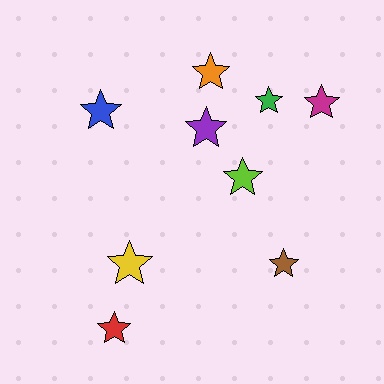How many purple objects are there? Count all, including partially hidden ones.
There is 1 purple object.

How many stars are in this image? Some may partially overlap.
There are 9 stars.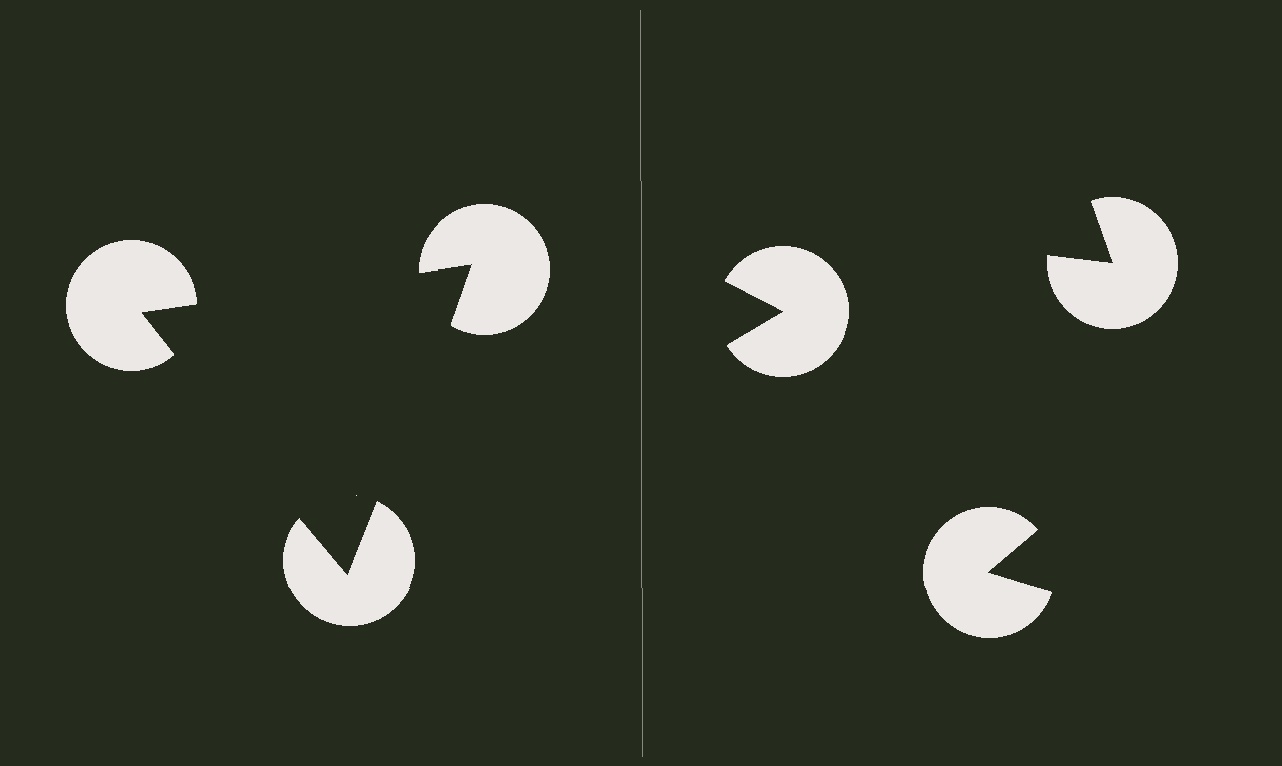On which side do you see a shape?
An illusory triangle appears on the left side. On the right side the wedge cuts are rotated, so no coherent shape forms.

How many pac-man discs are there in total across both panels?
6 — 3 on each side.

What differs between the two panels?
The pac-man discs are positioned identically on both sides; only the wedge orientations differ. On the left they align to a triangle; on the right they are misaligned.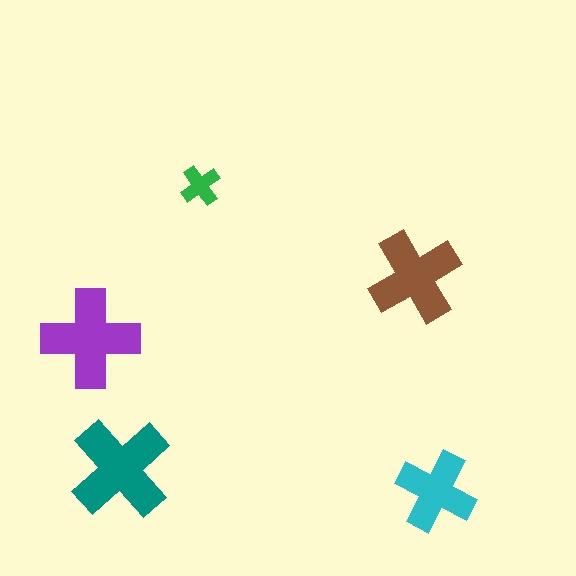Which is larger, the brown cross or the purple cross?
The purple one.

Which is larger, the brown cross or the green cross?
The brown one.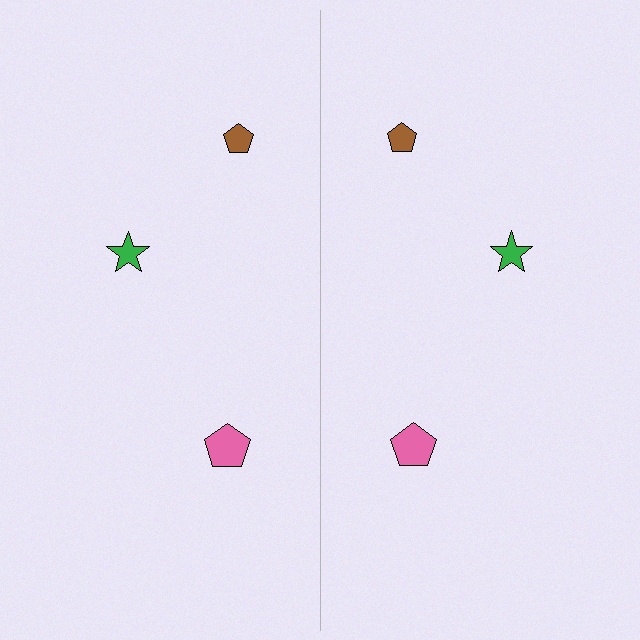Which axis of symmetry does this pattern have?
The pattern has a vertical axis of symmetry running through the center of the image.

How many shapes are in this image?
There are 6 shapes in this image.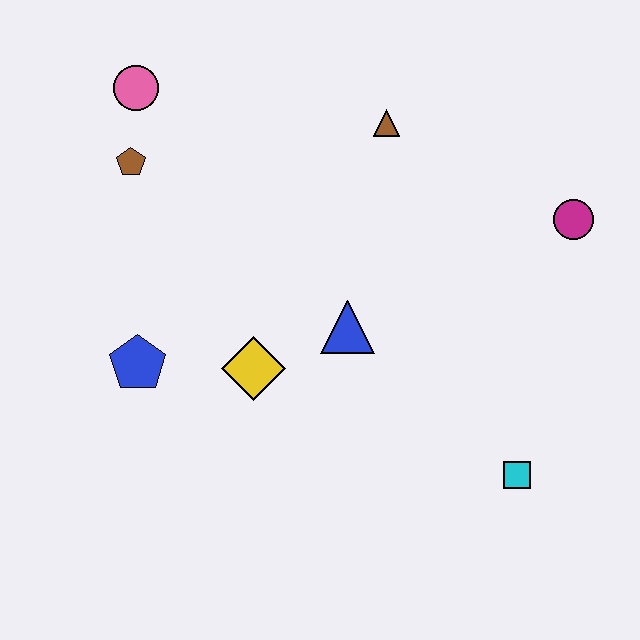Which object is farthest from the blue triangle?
The pink circle is farthest from the blue triangle.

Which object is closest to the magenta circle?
The brown triangle is closest to the magenta circle.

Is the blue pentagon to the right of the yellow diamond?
No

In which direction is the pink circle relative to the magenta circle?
The pink circle is to the left of the magenta circle.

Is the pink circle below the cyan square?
No